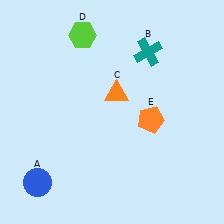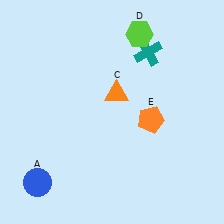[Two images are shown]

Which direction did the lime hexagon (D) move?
The lime hexagon (D) moved right.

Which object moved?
The lime hexagon (D) moved right.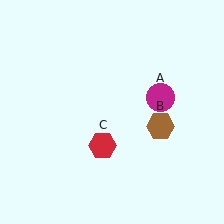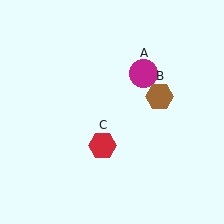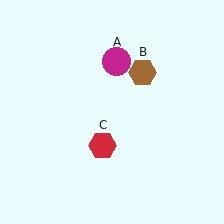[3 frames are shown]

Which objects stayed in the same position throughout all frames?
Red hexagon (object C) remained stationary.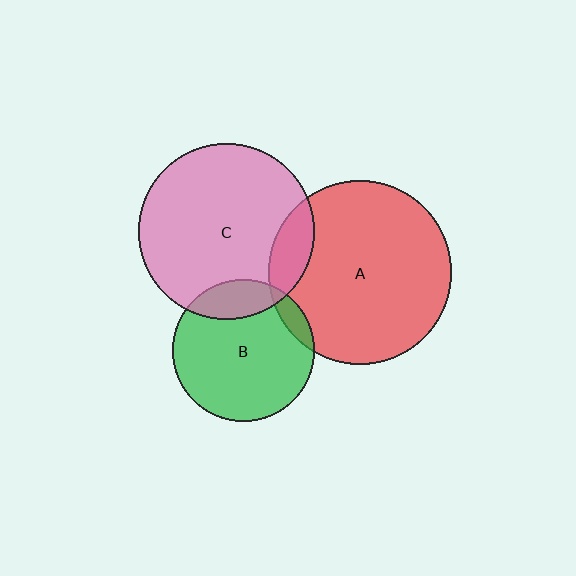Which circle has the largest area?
Circle A (red).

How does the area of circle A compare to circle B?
Approximately 1.7 times.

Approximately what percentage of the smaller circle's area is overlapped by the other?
Approximately 15%.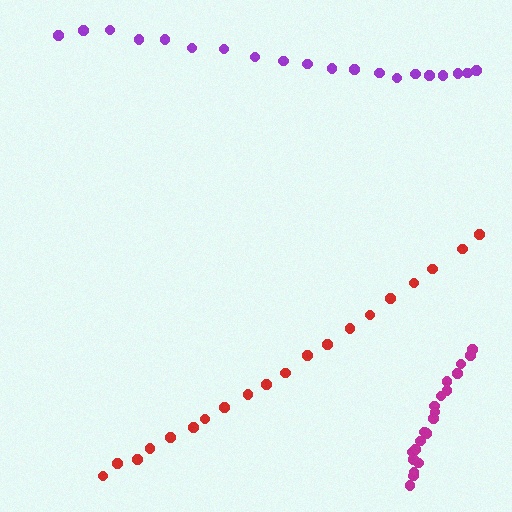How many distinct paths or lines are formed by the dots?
There are 3 distinct paths.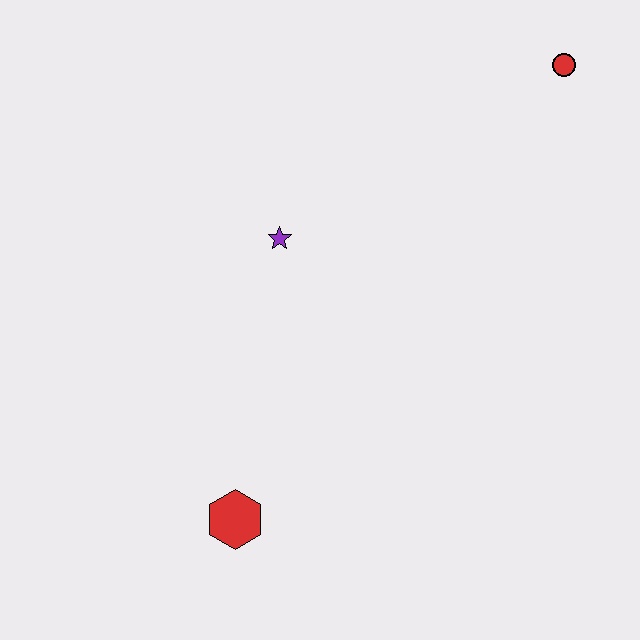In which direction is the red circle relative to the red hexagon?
The red circle is above the red hexagon.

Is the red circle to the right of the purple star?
Yes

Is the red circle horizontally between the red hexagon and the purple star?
No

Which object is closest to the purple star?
The red hexagon is closest to the purple star.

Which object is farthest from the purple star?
The red circle is farthest from the purple star.